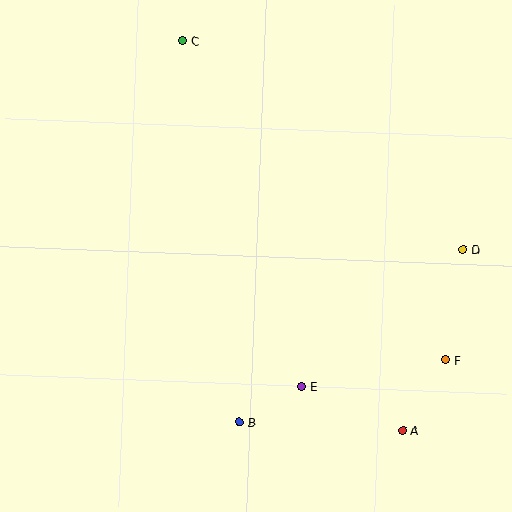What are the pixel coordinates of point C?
Point C is at (183, 41).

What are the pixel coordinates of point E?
Point E is at (302, 387).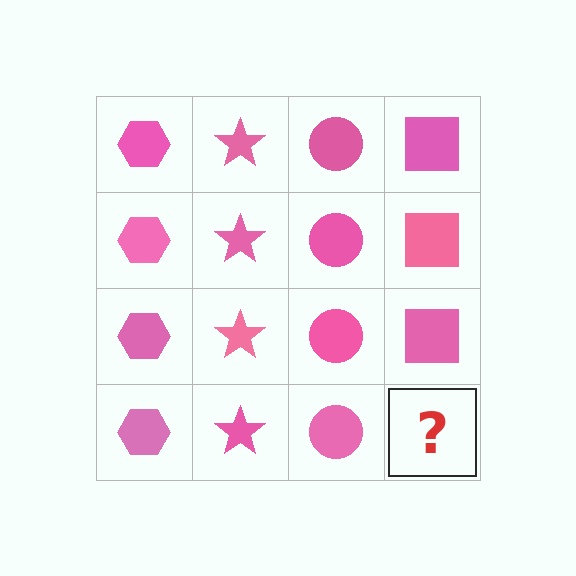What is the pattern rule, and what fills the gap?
The rule is that each column has a consistent shape. The gap should be filled with a pink square.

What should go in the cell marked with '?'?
The missing cell should contain a pink square.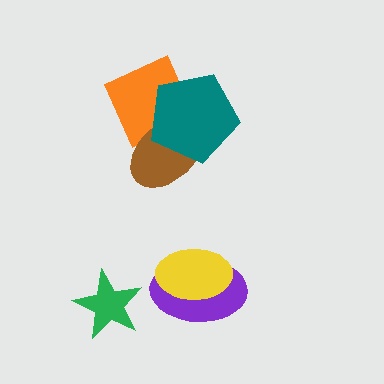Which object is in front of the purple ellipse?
The yellow ellipse is in front of the purple ellipse.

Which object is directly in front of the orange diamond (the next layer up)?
The brown ellipse is directly in front of the orange diamond.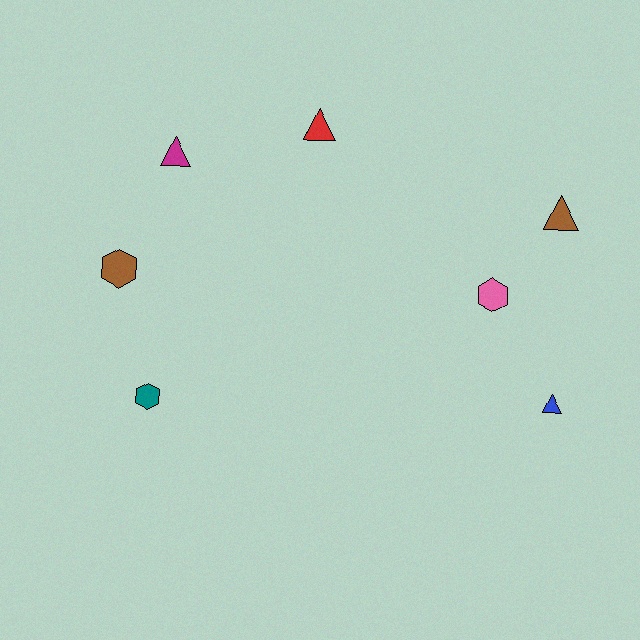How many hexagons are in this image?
There are 3 hexagons.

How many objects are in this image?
There are 7 objects.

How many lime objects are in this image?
There are no lime objects.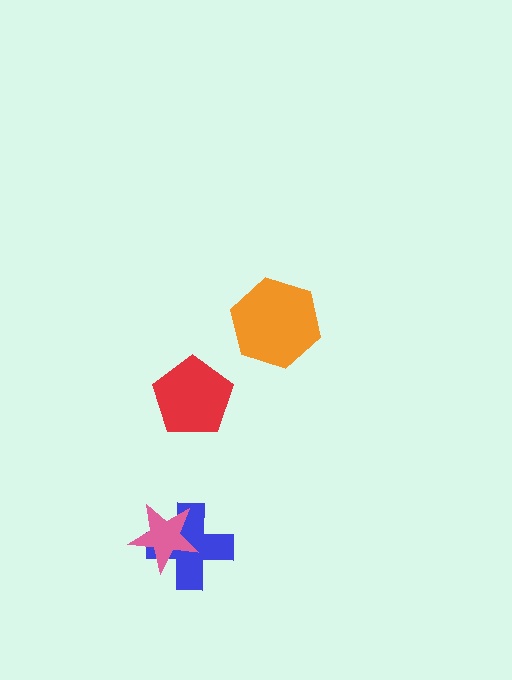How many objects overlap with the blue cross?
1 object overlaps with the blue cross.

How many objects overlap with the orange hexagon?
0 objects overlap with the orange hexagon.